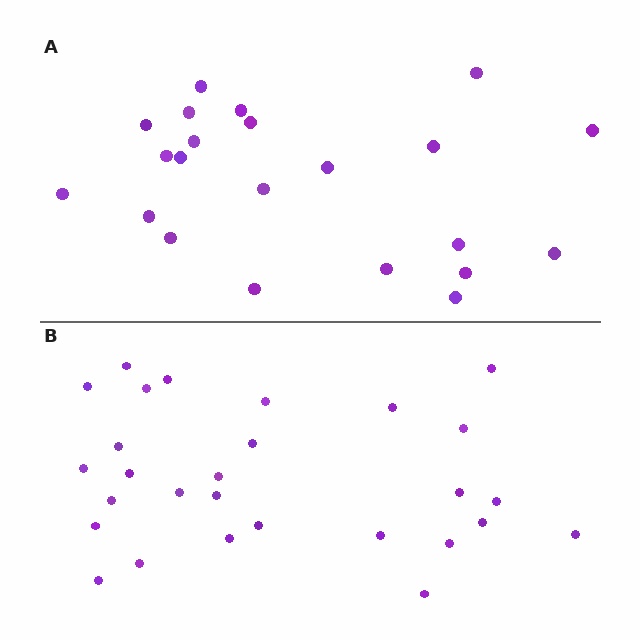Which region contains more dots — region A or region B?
Region B (the bottom region) has more dots.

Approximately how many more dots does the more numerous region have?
Region B has about 6 more dots than region A.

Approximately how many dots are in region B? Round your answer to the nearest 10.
About 30 dots. (The exact count is 28, which rounds to 30.)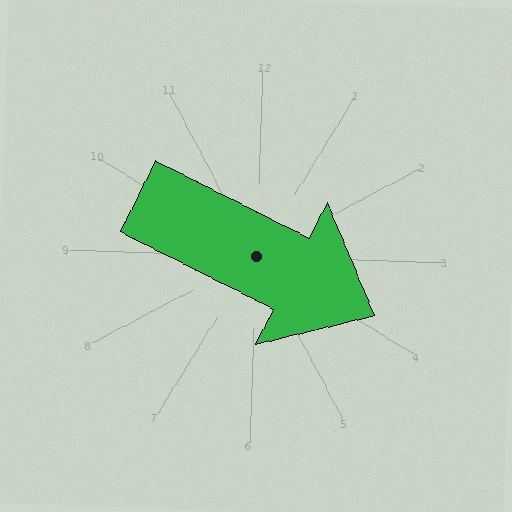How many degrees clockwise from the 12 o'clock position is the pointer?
Approximately 115 degrees.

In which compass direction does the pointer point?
Southeast.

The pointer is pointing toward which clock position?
Roughly 4 o'clock.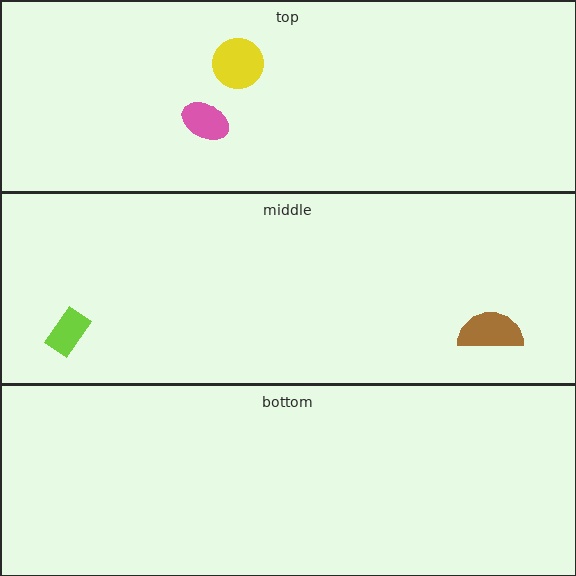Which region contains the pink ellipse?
The top region.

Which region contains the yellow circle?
The top region.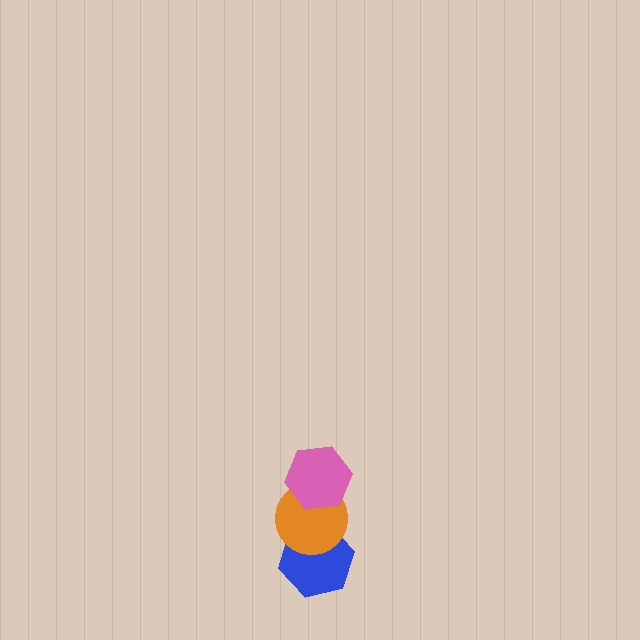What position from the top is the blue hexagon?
The blue hexagon is 3rd from the top.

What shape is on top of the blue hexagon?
The orange circle is on top of the blue hexagon.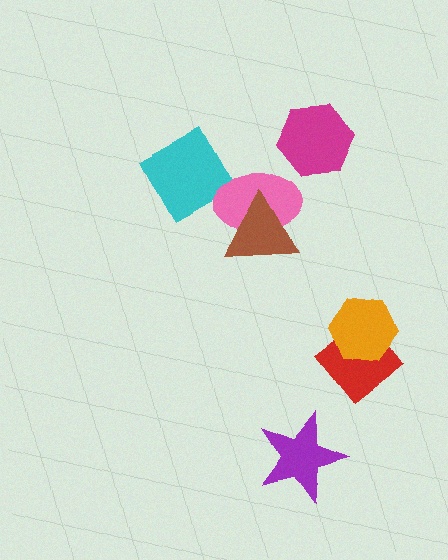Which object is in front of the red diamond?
The orange hexagon is in front of the red diamond.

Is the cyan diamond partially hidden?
Yes, it is partially covered by another shape.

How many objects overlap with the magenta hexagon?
0 objects overlap with the magenta hexagon.